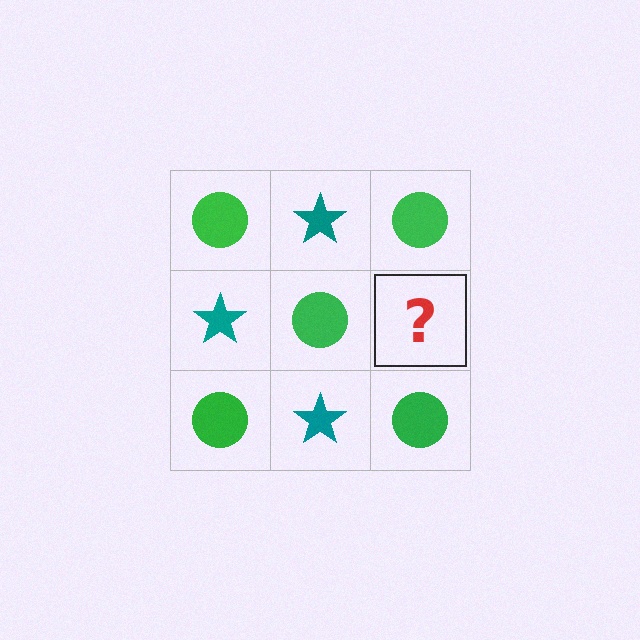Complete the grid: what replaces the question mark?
The question mark should be replaced with a teal star.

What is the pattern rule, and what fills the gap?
The rule is that it alternates green circle and teal star in a checkerboard pattern. The gap should be filled with a teal star.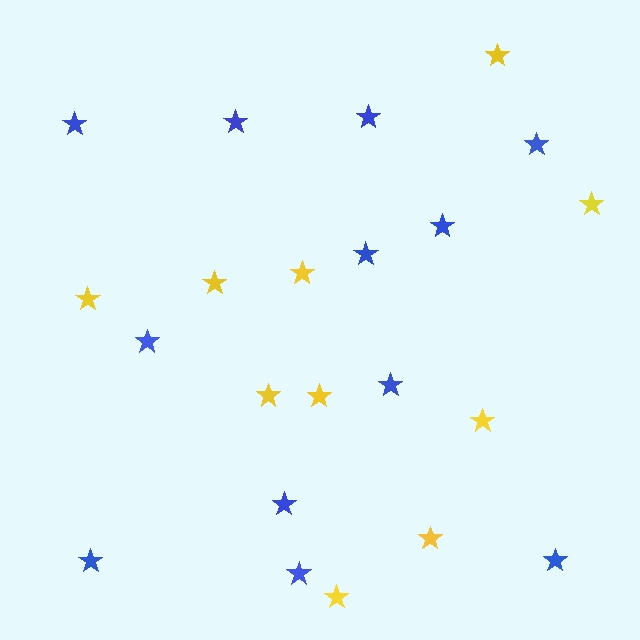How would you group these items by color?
There are 2 groups: one group of yellow stars (10) and one group of blue stars (12).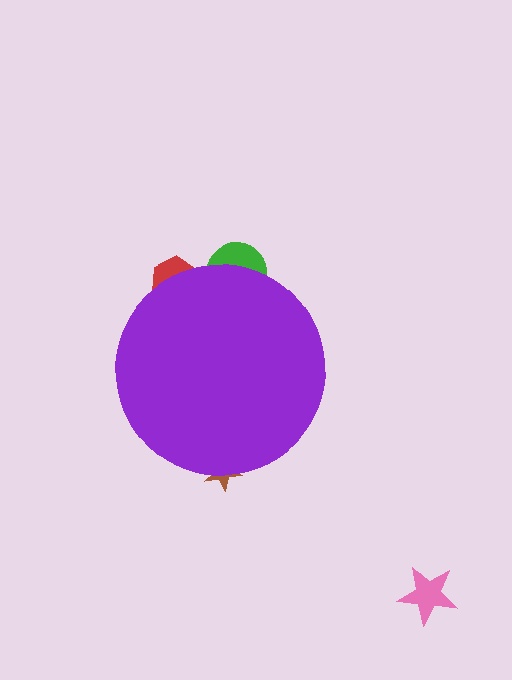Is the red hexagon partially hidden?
Yes, the red hexagon is partially hidden behind the purple circle.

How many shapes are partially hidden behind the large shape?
3 shapes are partially hidden.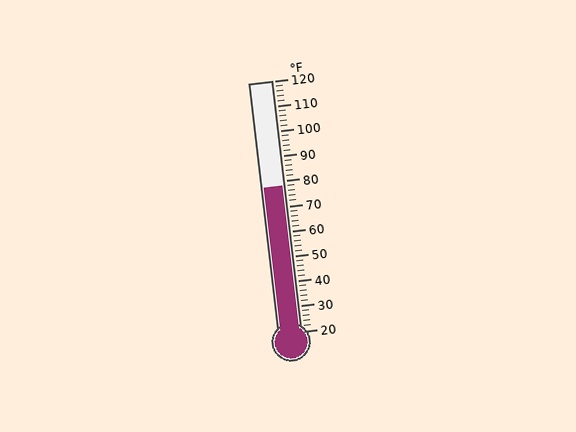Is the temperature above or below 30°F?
The temperature is above 30°F.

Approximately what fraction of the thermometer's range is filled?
The thermometer is filled to approximately 60% of its range.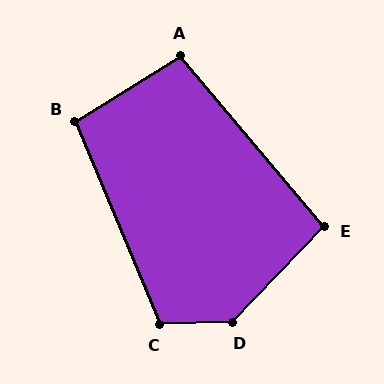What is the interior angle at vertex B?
Approximately 99 degrees (obtuse).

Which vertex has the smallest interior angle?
E, at approximately 96 degrees.